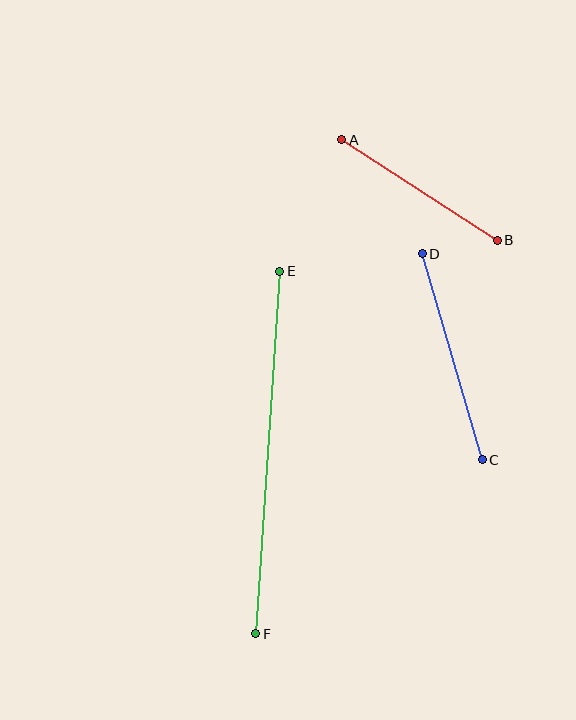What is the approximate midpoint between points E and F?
The midpoint is at approximately (268, 452) pixels.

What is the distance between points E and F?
The distance is approximately 364 pixels.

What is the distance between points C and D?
The distance is approximately 214 pixels.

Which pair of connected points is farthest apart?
Points E and F are farthest apart.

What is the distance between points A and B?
The distance is approximately 185 pixels.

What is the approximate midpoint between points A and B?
The midpoint is at approximately (419, 190) pixels.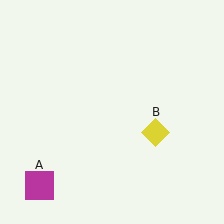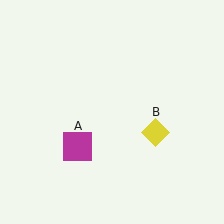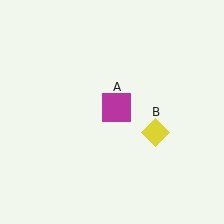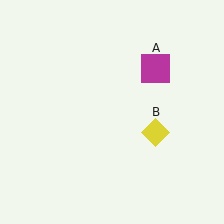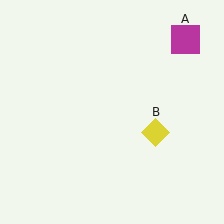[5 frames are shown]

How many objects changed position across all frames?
1 object changed position: magenta square (object A).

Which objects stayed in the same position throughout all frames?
Yellow diamond (object B) remained stationary.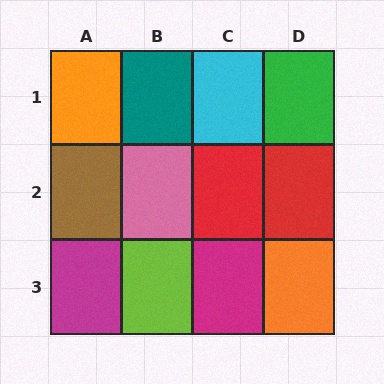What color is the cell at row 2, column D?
Red.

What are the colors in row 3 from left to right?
Magenta, lime, magenta, orange.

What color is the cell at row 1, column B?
Teal.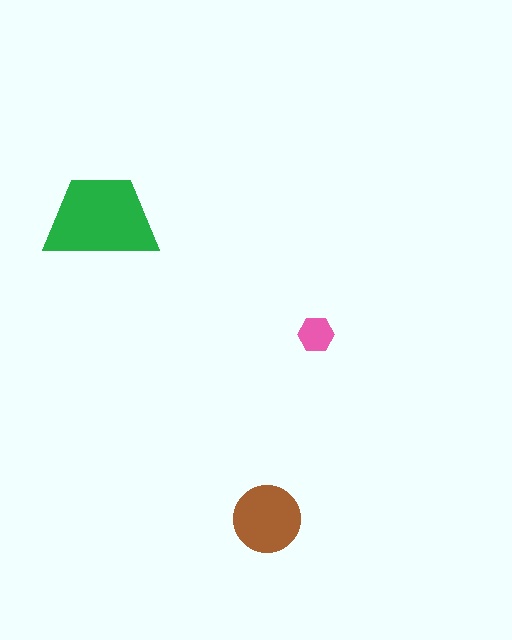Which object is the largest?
The green trapezoid.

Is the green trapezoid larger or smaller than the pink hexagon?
Larger.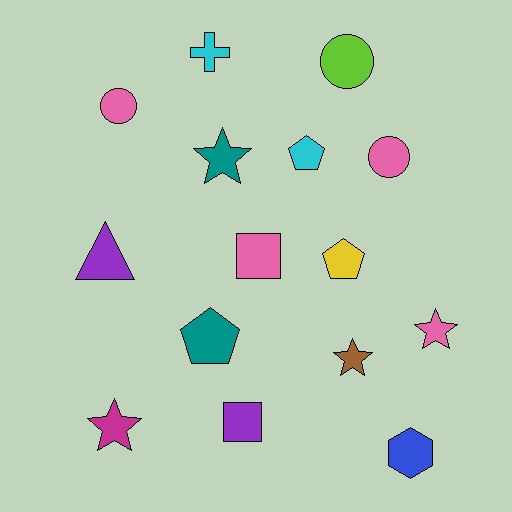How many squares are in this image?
There are 2 squares.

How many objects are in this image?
There are 15 objects.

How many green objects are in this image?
There are no green objects.